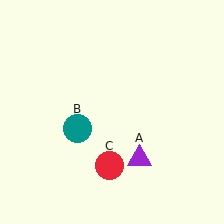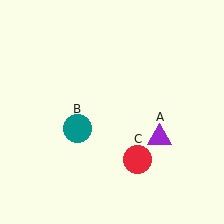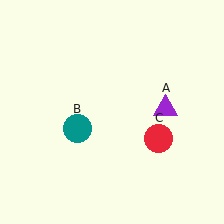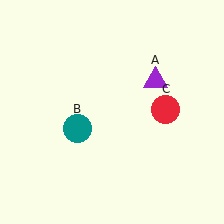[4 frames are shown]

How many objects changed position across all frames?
2 objects changed position: purple triangle (object A), red circle (object C).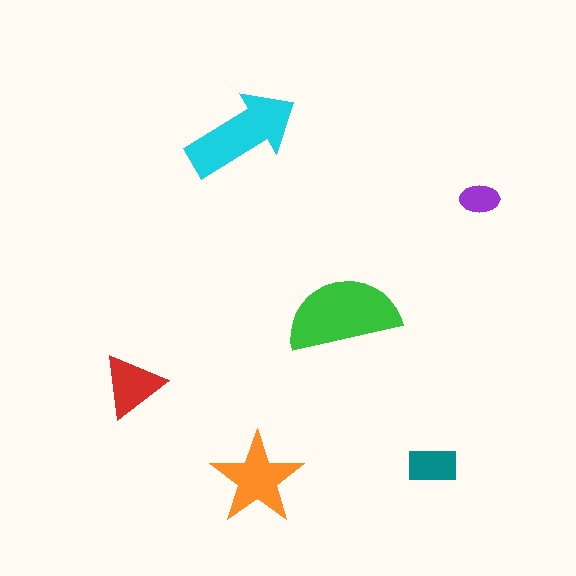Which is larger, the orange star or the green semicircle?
The green semicircle.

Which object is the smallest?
The purple ellipse.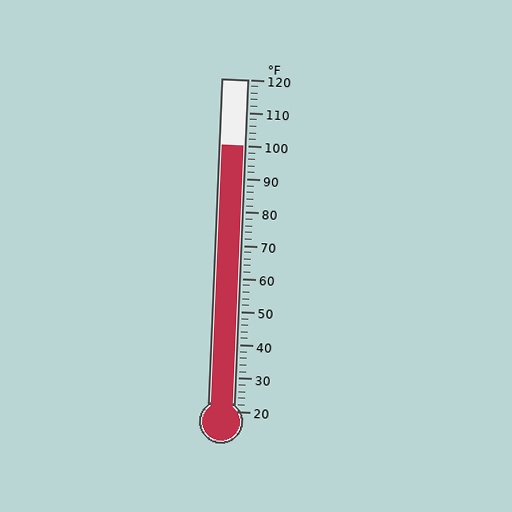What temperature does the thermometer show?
The thermometer shows approximately 100°F.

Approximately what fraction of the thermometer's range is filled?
The thermometer is filled to approximately 80% of its range.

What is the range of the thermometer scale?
The thermometer scale ranges from 20°F to 120°F.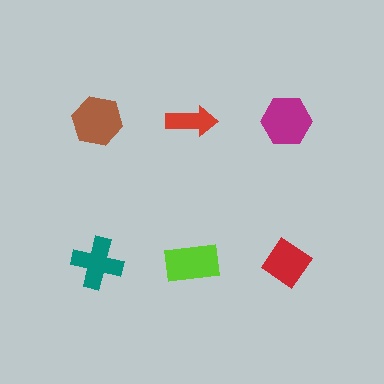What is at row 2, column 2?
A lime rectangle.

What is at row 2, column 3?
A red diamond.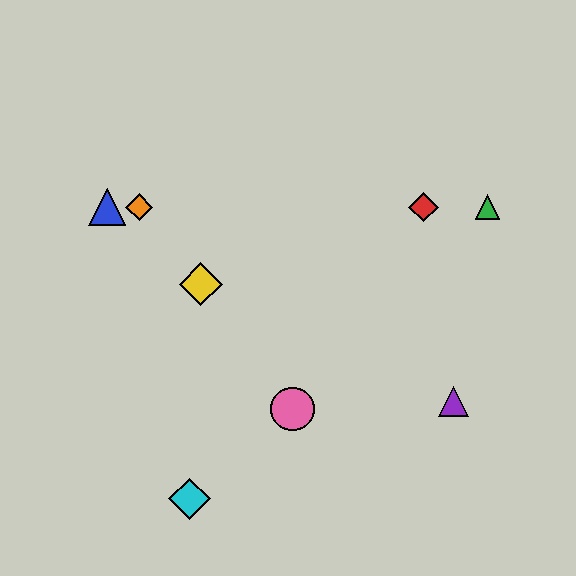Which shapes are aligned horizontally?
The red diamond, the blue triangle, the green triangle, the orange diamond are aligned horizontally.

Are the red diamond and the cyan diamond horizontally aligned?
No, the red diamond is at y≈207 and the cyan diamond is at y≈499.